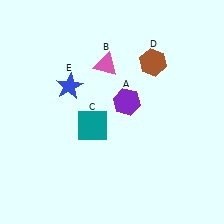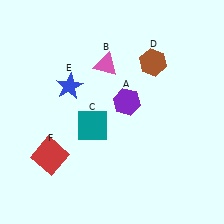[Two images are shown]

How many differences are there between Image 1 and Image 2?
There is 1 difference between the two images.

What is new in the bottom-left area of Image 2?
A red square (F) was added in the bottom-left area of Image 2.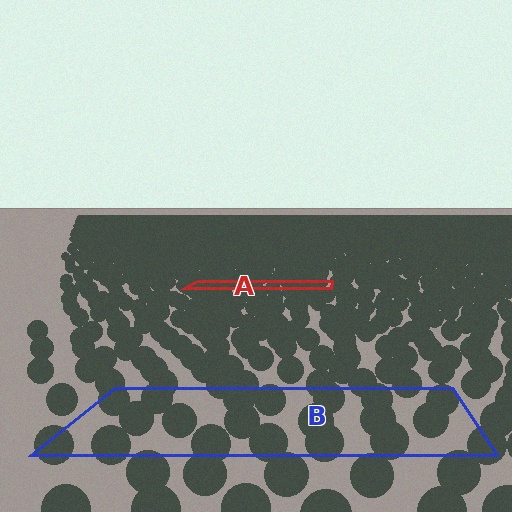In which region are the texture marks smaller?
The texture marks are smaller in region A, because it is farther away.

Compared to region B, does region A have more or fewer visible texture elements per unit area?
Region A has more texture elements per unit area — they are packed more densely because it is farther away.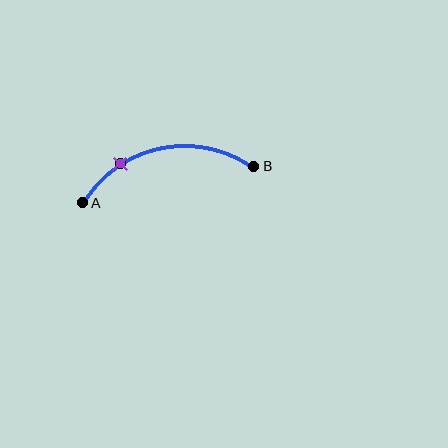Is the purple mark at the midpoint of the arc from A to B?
No. The purple mark lies on the arc but is closer to endpoint A. The arc midpoint would be at the point on the curve equidistant along the arc from both A and B.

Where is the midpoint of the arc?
The arc midpoint is the point on the curve farthest from the straight line joining A and B. It sits above that line.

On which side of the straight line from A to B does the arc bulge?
The arc bulges above the straight line connecting A and B.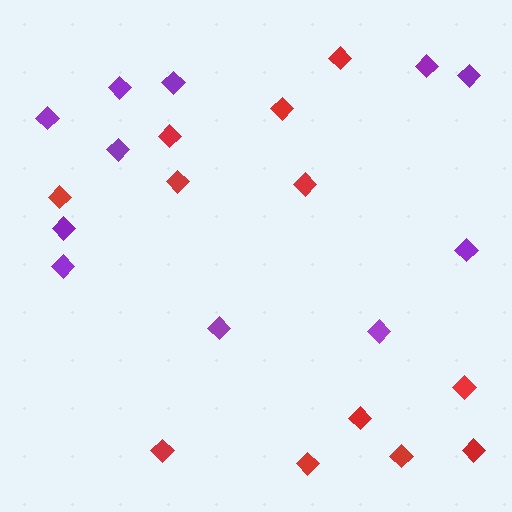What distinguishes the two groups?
There are 2 groups: one group of red diamonds (12) and one group of purple diamonds (11).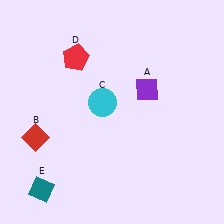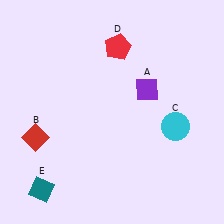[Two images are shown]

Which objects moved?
The objects that moved are: the cyan circle (C), the red pentagon (D).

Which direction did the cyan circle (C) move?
The cyan circle (C) moved right.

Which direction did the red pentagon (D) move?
The red pentagon (D) moved right.